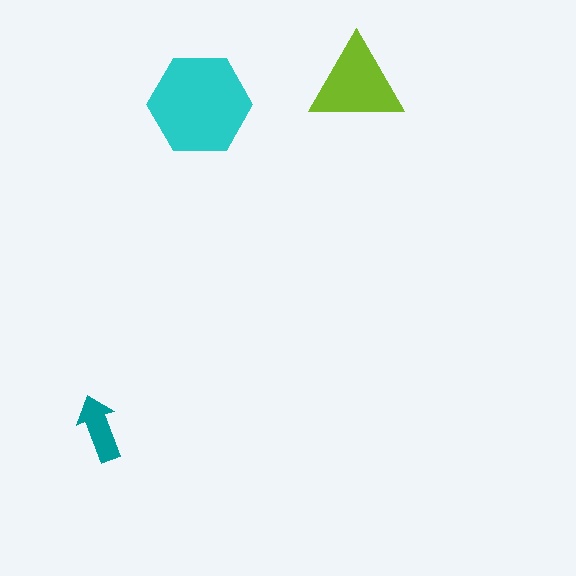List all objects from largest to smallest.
The cyan hexagon, the lime triangle, the teal arrow.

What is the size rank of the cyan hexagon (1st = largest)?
1st.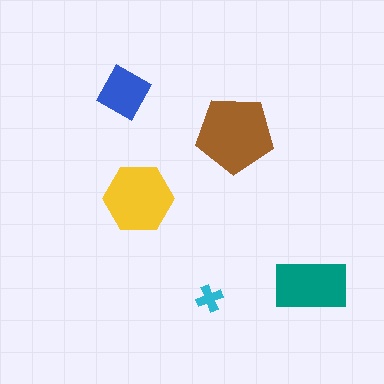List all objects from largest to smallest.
The brown pentagon, the yellow hexagon, the teal rectangle, the blue square, the cyan cross.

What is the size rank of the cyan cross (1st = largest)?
5th.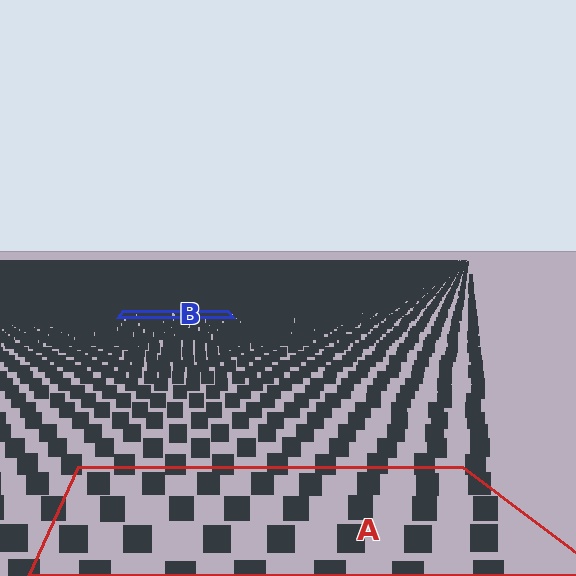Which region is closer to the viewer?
Region A is closer. The texture elements there are larger and more spread out.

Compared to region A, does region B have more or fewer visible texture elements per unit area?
Region B has more texture elements per unit area — they are packed more densely because it is farther away.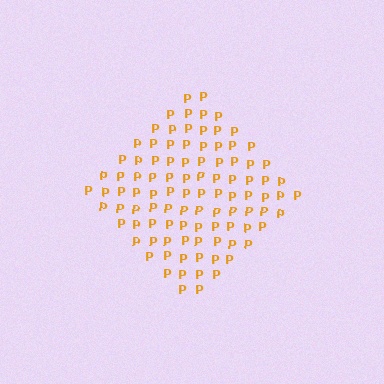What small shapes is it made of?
It is made of small letter P's.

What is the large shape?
The large shape is a diamond.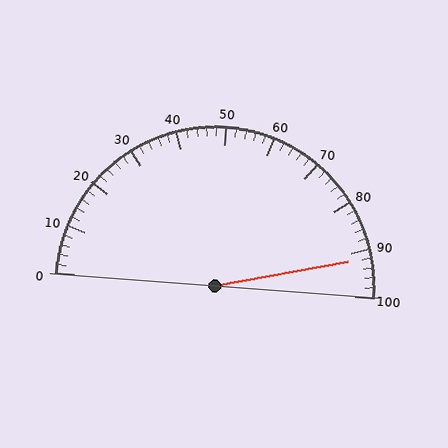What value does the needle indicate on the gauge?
The needle indicates approximately 92.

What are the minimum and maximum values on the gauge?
The gauge ranges from 0 to 100.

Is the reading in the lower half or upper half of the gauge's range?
The reading is in the upper half of the range (0 to 100).